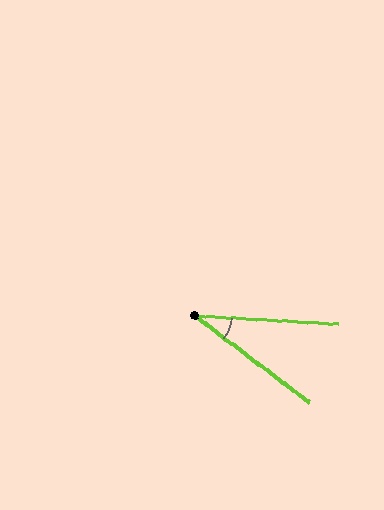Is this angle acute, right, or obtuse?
It is acute.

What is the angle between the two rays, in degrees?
Approximately 34 degrees.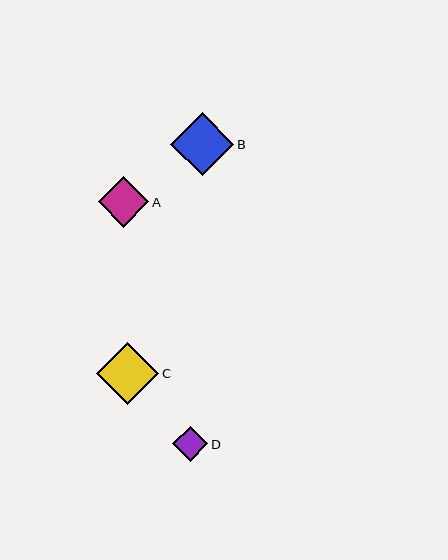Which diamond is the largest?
Diamond B is the largest with a size of approximately 63 pixels.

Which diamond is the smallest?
Diamond D is the smallest with a size of approximately 36 pixels.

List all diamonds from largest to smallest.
From largest to smallest: B, C, A, D.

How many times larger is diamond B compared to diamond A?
Diamond B is approximately 1.3 times the size of diamond A.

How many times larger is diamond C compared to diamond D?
Diamond C is approximately 1.7 times the size of diamond D.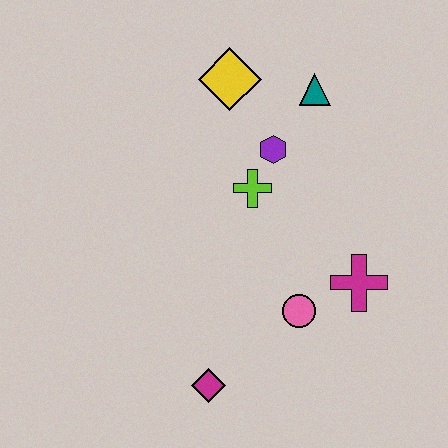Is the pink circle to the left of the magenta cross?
Yes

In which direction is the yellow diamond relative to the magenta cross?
The yellow diamond is above the magenta cross.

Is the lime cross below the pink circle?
No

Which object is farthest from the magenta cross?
The yellow diamond is farthest from the magenta cross.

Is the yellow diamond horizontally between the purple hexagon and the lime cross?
No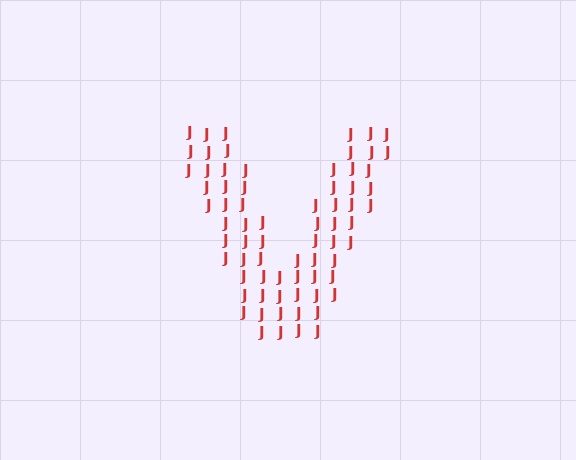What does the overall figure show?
The overall figure shows the letter V.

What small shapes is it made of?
It is made of small letter J's.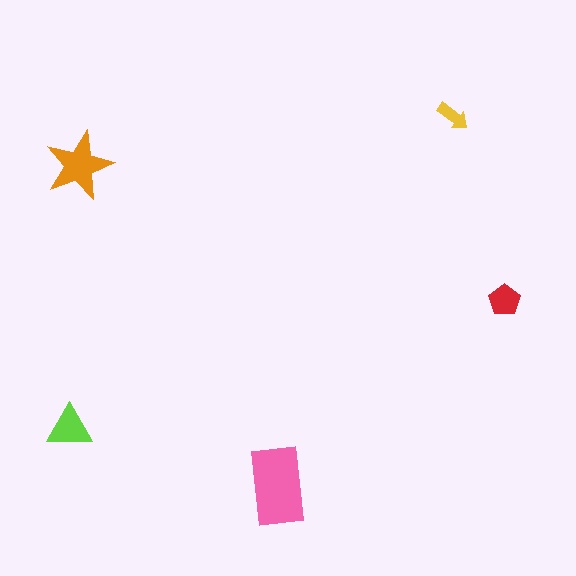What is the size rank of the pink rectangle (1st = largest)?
1st.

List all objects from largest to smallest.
The pink rectangle, the orange star, the lime triangle, the red pentagon, the yellow arrow.